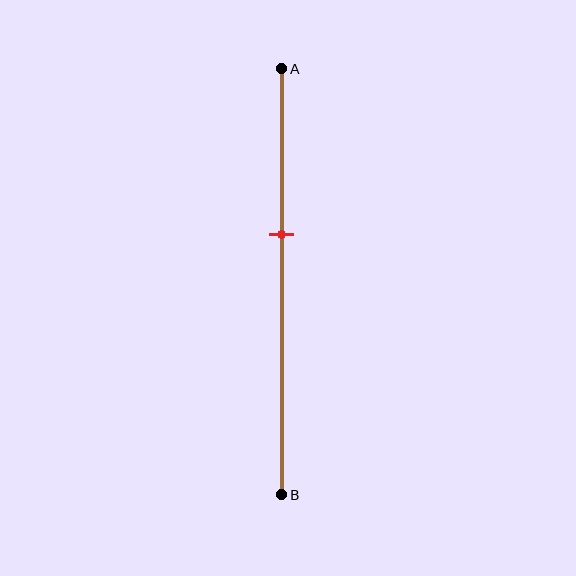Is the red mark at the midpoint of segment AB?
No, the mark is at about 40% from A, not at the 50% midpoint.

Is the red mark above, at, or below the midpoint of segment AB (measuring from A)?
The red mark is above the midpoint of segment AB.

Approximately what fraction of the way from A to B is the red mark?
The red mark is approximately 40% of the way from A to B.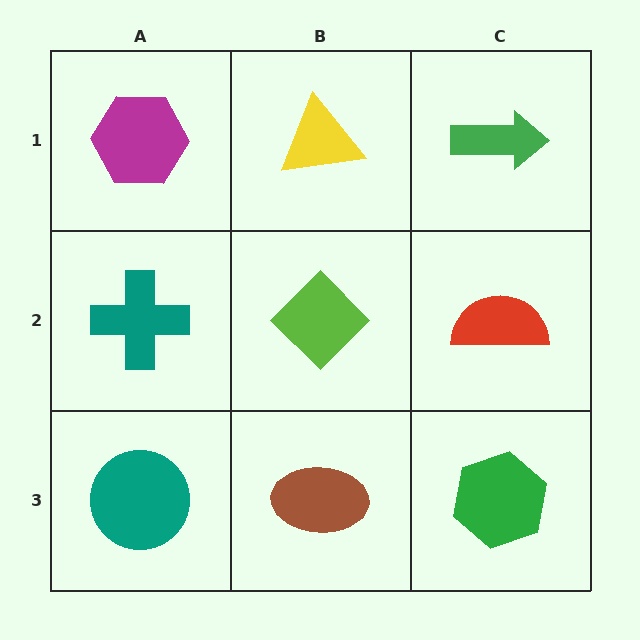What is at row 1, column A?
A magenta hexagon.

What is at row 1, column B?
A yellow triangle.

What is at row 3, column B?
A brown ellipse.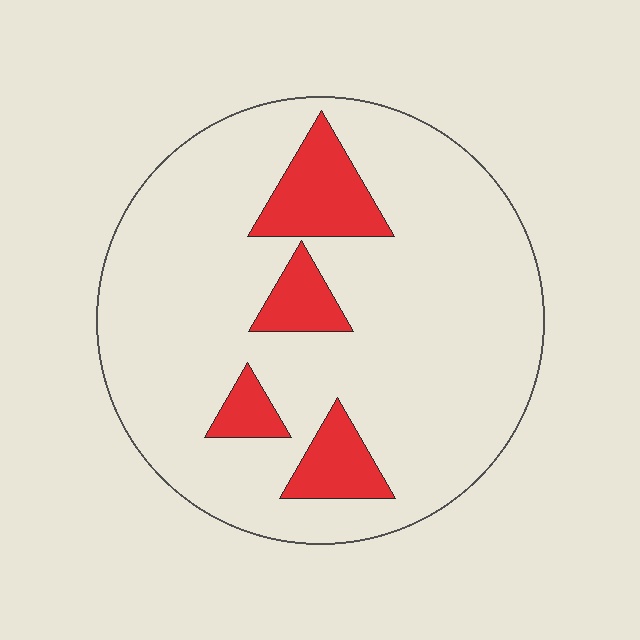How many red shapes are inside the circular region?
4.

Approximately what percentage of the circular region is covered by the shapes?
Approximately 15%.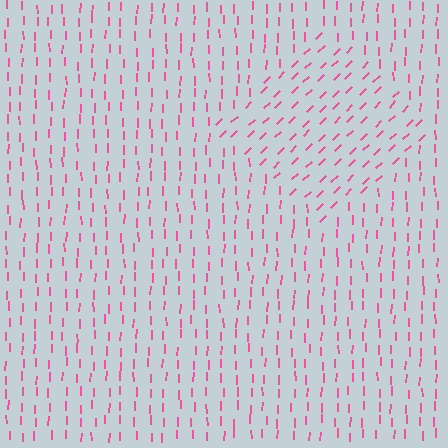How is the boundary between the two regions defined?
The boundary is defined purely by a change in line orientation (approximately 45 degrees difference). All lines are the same color and thickness.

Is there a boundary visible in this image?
Yes, there is a texture boundary formed by a change in line orientation.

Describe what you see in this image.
The image is filled with small pink line segments. A diamond region in the image has lines oriented differently from the surrounding lines, creating a visible texture boundary.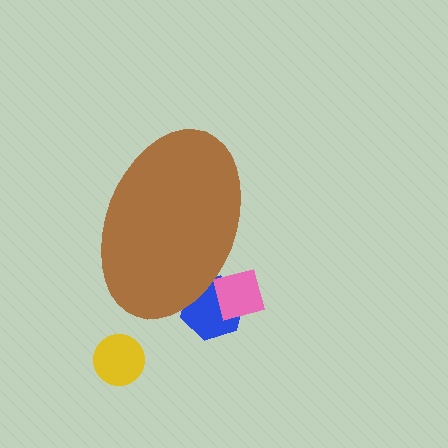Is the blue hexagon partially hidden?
Yes, the blue hexagon is partially hidden behind the brown ellipse.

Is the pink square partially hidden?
Yes, the pink square is partially hidden behind the brown ellipse.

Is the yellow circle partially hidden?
No, the yellow circle is fully visible.